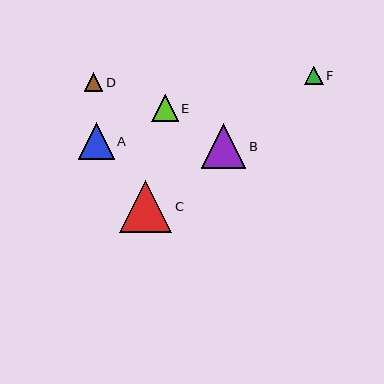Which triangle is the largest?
Triangle C is the largest with a size of approximately 53 pixels.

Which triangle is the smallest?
Triangle D is the smallest with a size of approximately 18 pixels.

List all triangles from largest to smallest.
From largest to smallest: C, B, A, E, F, D.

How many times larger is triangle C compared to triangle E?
Triangle C is approximately 2.0 times the size of triangle E.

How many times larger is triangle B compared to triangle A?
Triangle B is approximately 1.2 times the size of triangle A.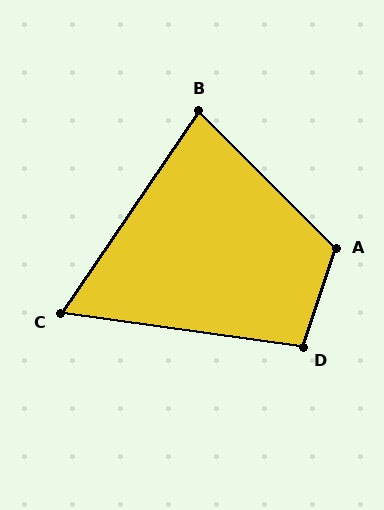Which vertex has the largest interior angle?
A, at approximately 116 degrees.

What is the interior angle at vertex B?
Approximately 79 degrees (acute).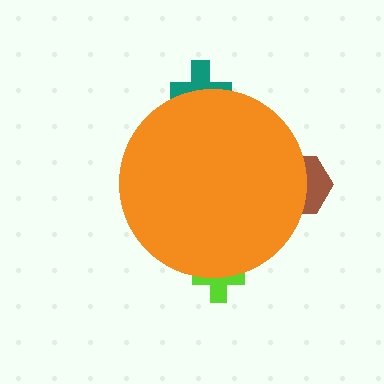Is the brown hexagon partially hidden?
Yes, the brown hexagon is partially hidden behind the orange circle.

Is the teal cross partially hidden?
Yes, the teal cross is partially hidden behind the orange circle.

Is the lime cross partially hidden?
Yes, the lime cross is partially hidden behind the orange circle.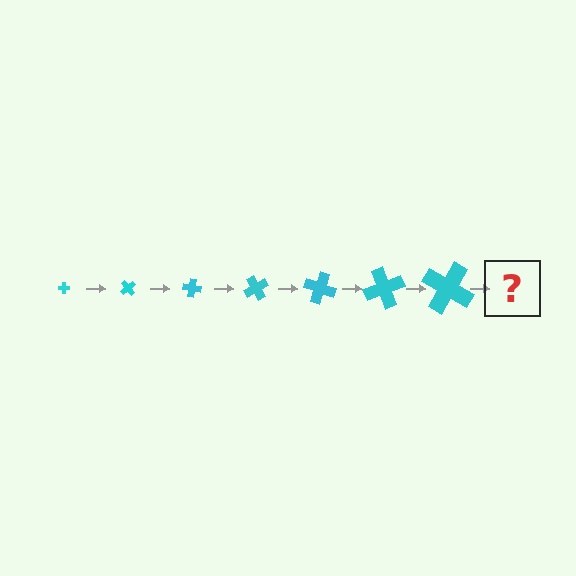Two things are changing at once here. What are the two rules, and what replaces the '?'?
The two rules are that the cross grows larger each step and it rotates 50 degrees each step. The '?' should be a cross, larger than the previous one and rotated 350 degrees from the start.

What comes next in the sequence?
The next element should be a cross, larger than the previous one and rotated 350 degrees from the start.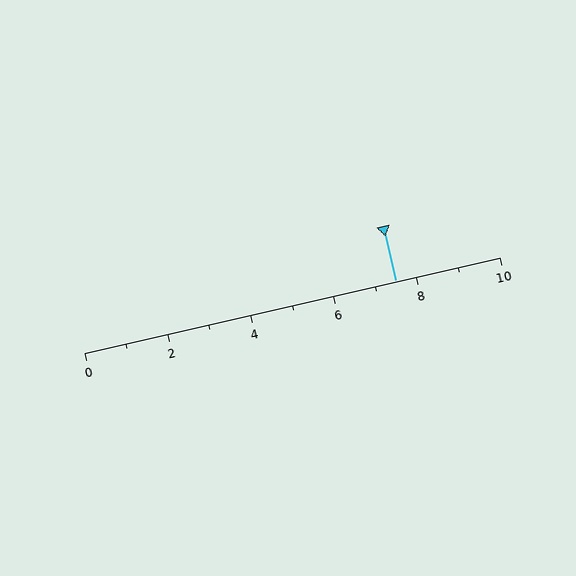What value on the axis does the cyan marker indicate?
The marker indicates approximately 7.5.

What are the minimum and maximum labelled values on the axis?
The axis runs from 0 to 10.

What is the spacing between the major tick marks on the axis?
The major ticks are spaced 2 apart.